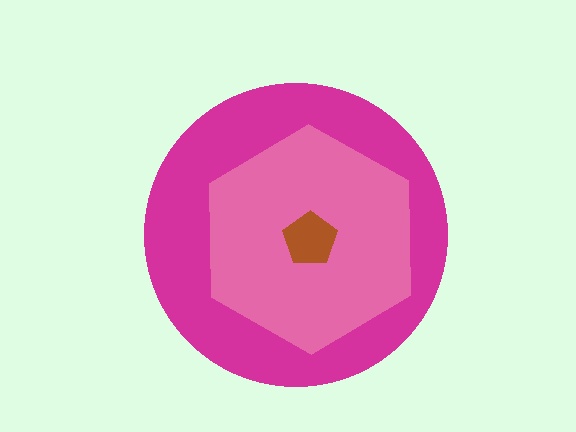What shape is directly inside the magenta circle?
The pink hexagon.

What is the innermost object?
The brown pentagon.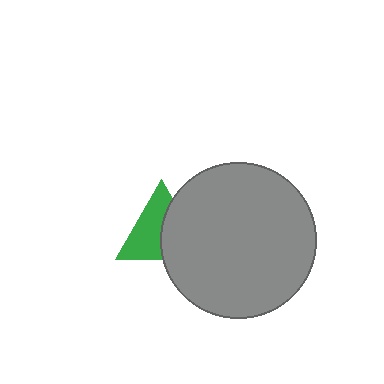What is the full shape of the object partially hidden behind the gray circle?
The partially hidden object is a green triangle.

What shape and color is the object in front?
The object in front is a gray circle.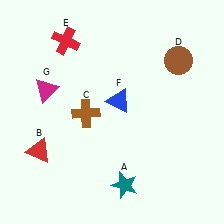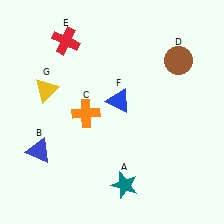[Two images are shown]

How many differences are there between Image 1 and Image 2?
There are 3 differences between the two images.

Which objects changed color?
B changed from red to blue. C changed from brown to orange. G changed from magenta to yellow.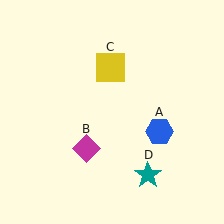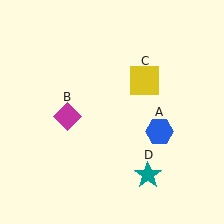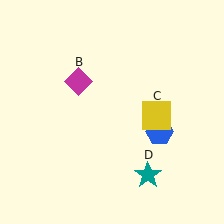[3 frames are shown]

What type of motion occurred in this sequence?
The magenta diamond (object B), yellow square (object C) rotated clockwise around the center of the scene.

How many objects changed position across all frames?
2 objects changed position: magenta diamond (object B), yellow square (object C).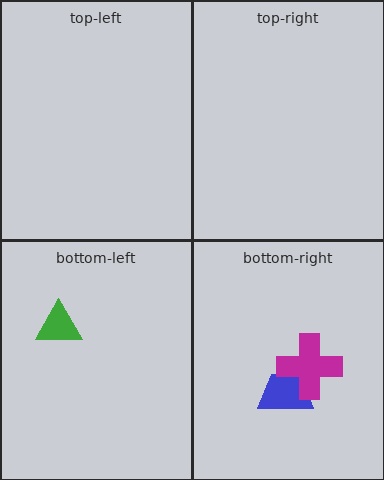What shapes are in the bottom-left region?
The green triangle.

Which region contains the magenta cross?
The bottom-right region.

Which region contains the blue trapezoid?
The bottom-right region.